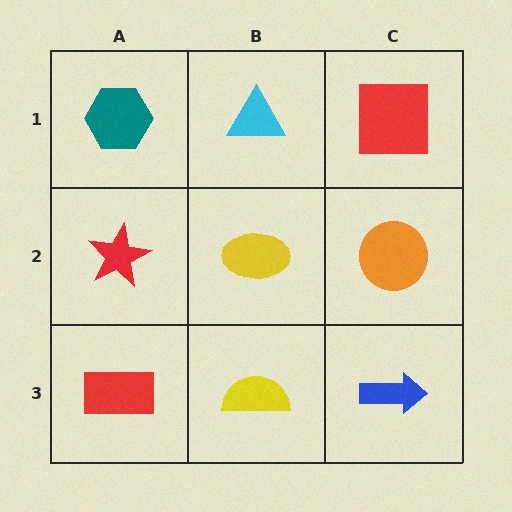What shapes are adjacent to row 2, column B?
A cyan triangle (row 1, column B), a yellow semicircle (row 3, column B), a red star (row 2, column A), an orange circle (row 2, column C).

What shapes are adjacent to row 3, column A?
A red star (row 2, column A), a yellow semicircle (row 3, column B).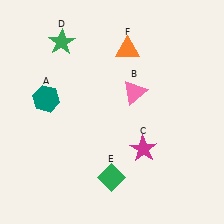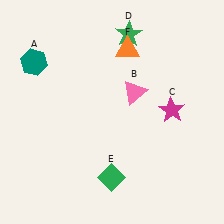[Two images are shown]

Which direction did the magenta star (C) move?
The magenta star (C) moved up.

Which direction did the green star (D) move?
The green star (D) moved right.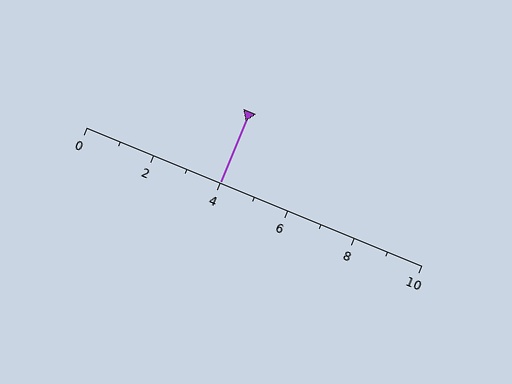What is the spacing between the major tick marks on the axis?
The major ticks are spaced 2 apart.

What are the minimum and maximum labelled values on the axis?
The axis runs from 0 to 10.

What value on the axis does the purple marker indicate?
The marker indicates approximately 4.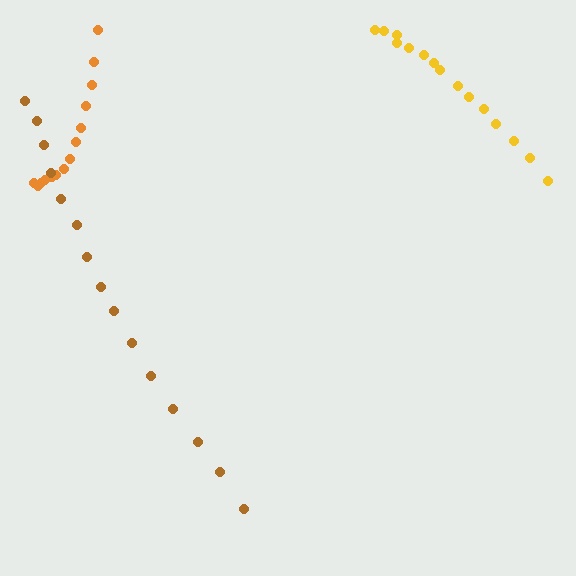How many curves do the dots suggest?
There are 3 distinct paths.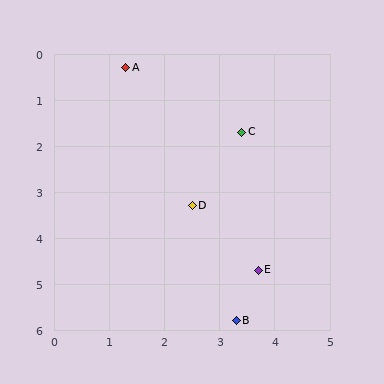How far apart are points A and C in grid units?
Points A and C are about 2.5 grid units apart.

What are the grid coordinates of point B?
Point B is at approximately (3.3, 5.8).